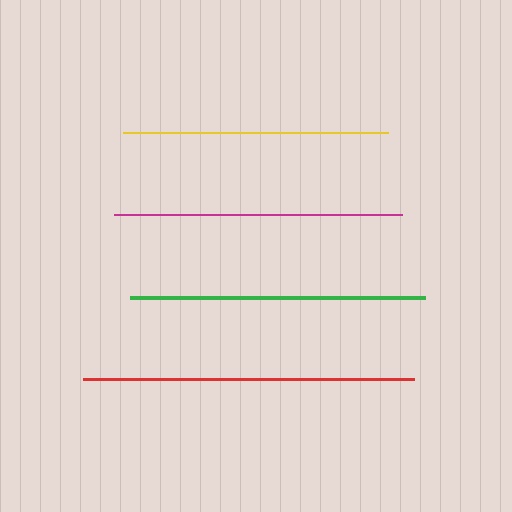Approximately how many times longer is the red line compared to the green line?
The red line is approximately 1.1 times the length of the green line.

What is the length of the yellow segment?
The yellow segment is approximately 265 pixels long.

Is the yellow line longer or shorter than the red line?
The red line is longer than the yellow line.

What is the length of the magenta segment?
The magenta segment is approximately 288 pixels long.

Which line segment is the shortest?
The yellow line is the shortest at approximately 265 pixels.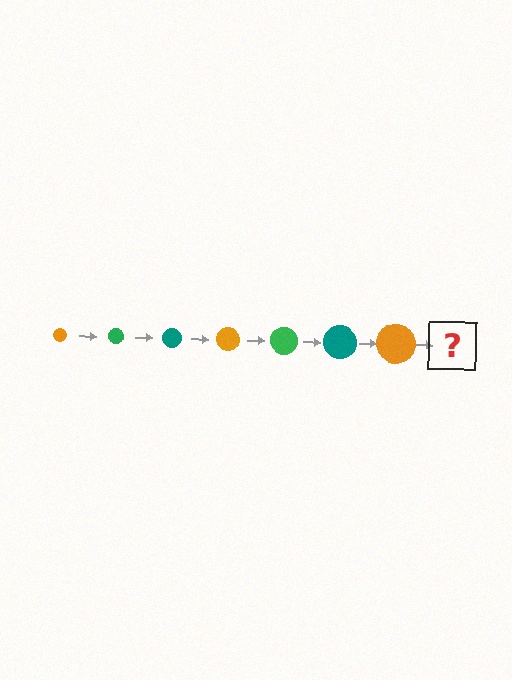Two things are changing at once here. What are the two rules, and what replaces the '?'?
The two rules are that the circle grows larger each step and the color cycles through orange, green, and teal. The '?' should be a green circle, larger than the previous one.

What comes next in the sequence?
The next element should be a green circle, larger than the previous one.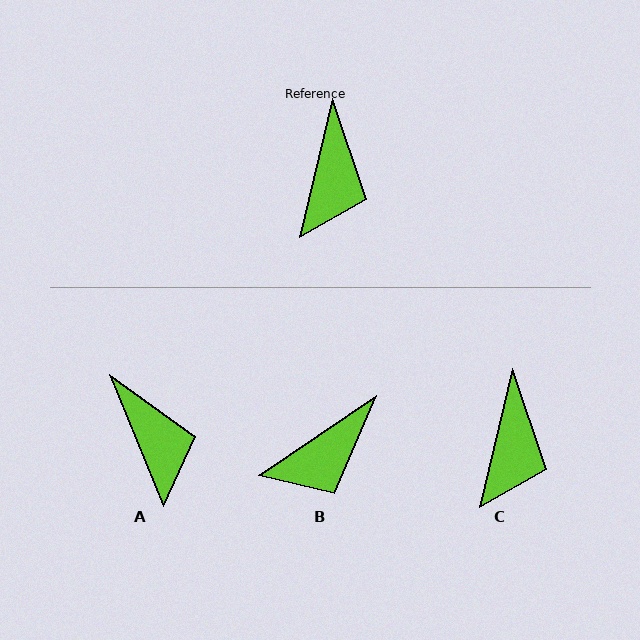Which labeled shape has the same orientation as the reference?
C.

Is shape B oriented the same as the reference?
No, it is off by about 42 degrees.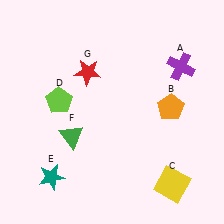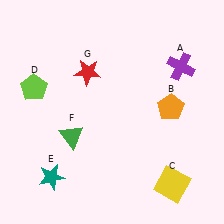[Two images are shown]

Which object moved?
The lime pentagon (D) moved left.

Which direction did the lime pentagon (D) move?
The lime pentagon (D) moved left.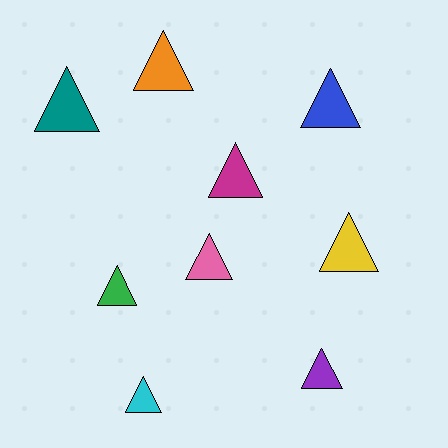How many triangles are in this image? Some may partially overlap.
There are 9 triangles.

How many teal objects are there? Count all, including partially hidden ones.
There is 1 teal object.